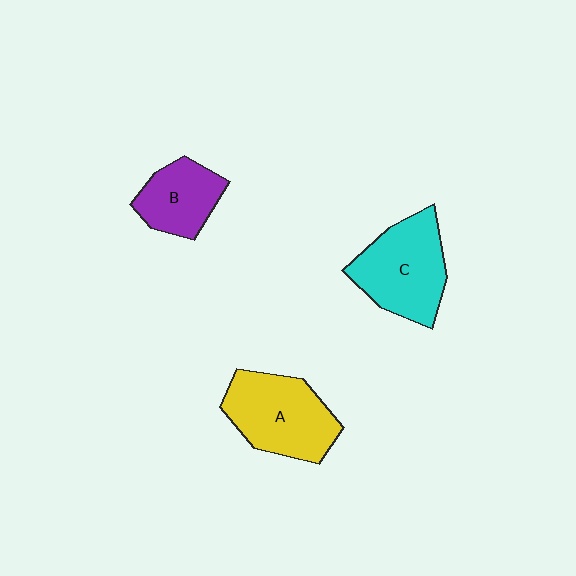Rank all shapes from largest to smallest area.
From largest to smallest: C (cyan), A (yellow), B (purple).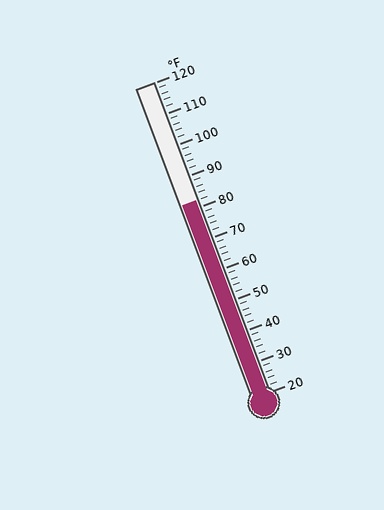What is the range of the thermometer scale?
The thermometer scale ranges from 20°F to 120°F.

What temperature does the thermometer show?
The thermometer shows approximately 82°F.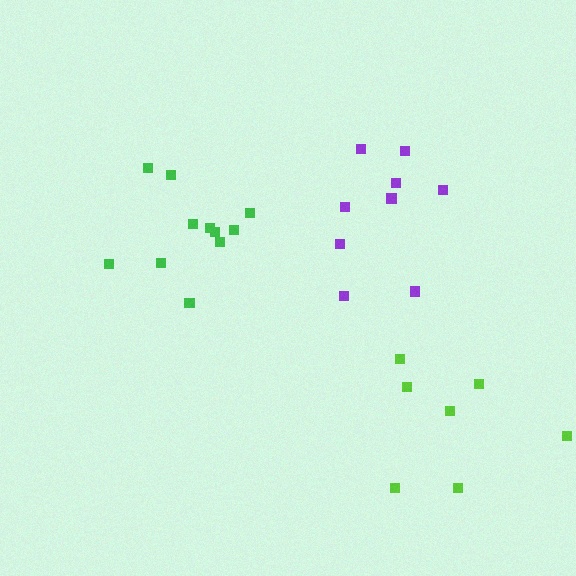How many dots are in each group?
Group 1: 9 dots, Group 2: 7 dots, Group 3: 11 dots (27 total).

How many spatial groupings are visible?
There are 3 spatial groupings.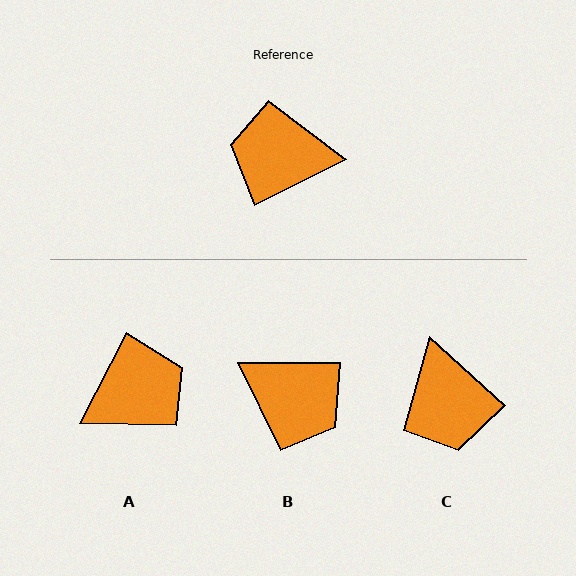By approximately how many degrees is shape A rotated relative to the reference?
Approximately 144 degrees clockwise.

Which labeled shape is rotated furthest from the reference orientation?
B, about 154 degrees away.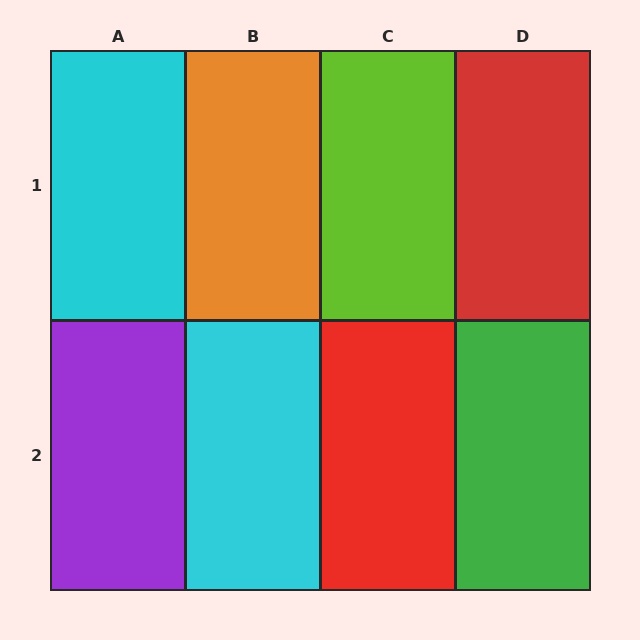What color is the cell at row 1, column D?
Red.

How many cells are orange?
1 cell is orange.